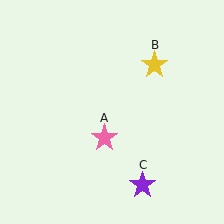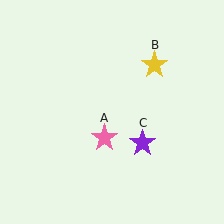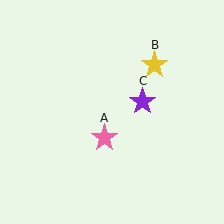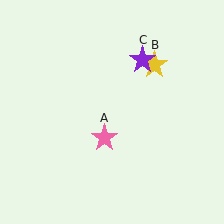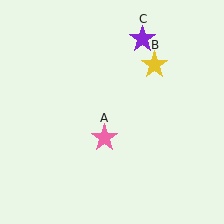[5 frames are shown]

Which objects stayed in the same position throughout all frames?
Pink star (object A) and yellow star (object B) remained stationary.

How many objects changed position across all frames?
1 object changed position: purple star (object C).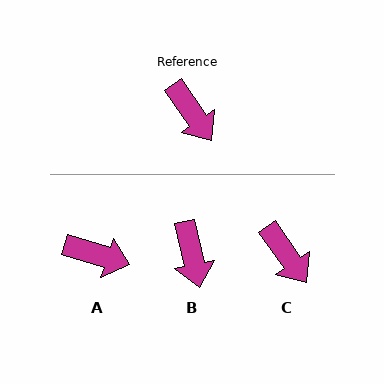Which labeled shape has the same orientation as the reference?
C.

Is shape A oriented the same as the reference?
No, it is off by about 38 degrees.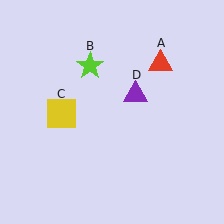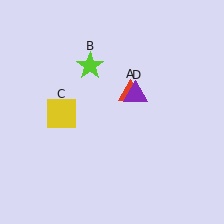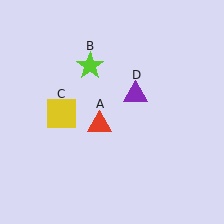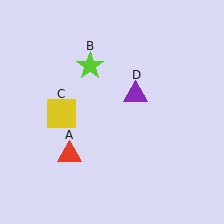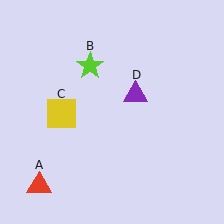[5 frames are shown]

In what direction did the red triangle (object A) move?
The red triangle (object A) moved down and to the left.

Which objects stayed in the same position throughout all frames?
Lime star (object B) and yellow square (object C) and purple triangle (object D) remained stationary.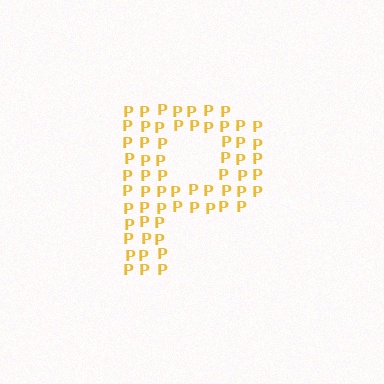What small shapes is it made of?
It is made of small letter P's.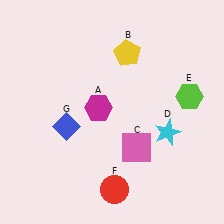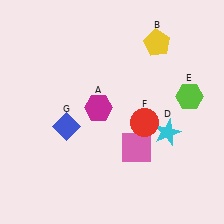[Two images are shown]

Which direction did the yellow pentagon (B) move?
The yellow pentagon (B) moved right.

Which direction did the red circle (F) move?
The red circle (F) moved up.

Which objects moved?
The objects that moved are: the yellow pentagon (B), the red circle (F).